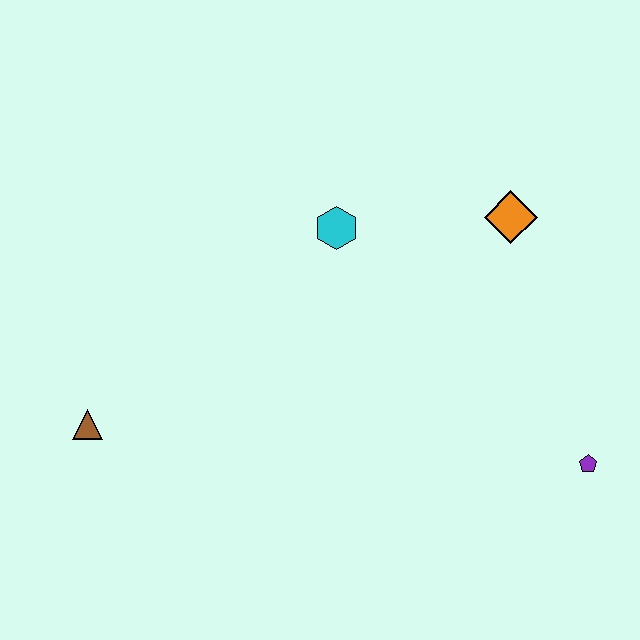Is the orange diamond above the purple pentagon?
Yes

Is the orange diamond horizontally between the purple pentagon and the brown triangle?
Yes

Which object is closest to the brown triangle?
The cyan hexagon is closest to the brown triangle.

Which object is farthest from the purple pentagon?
The brown triangle is farthest from the purple pentagon.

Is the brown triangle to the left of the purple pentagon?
Yes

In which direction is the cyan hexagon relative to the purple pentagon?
The cyan hexagon is to the left of the purple pentagon.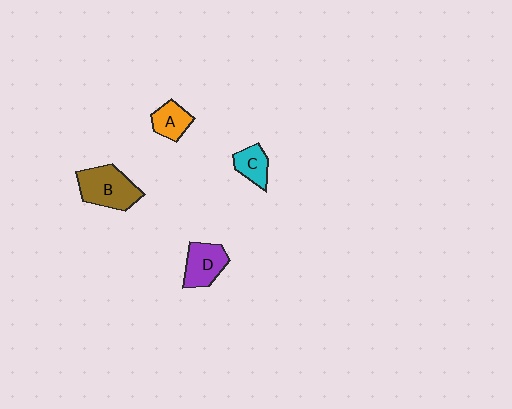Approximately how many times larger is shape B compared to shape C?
Approximately 1.9 times.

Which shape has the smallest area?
Shape C (cyan).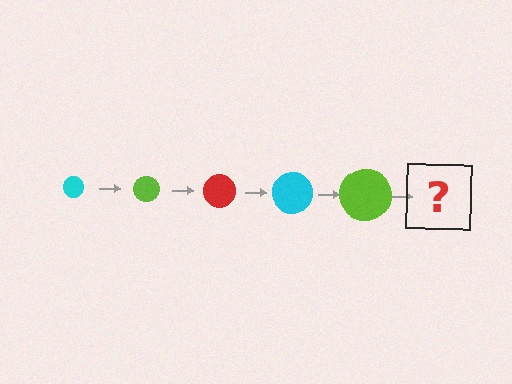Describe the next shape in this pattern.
It should be a red circle, larger than the previous one.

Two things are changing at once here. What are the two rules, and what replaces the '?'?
The two rules are that the circle grows larger each step and the color cycles through cyan, lime, and red. The '?' should be a red circle, larger than the previous one.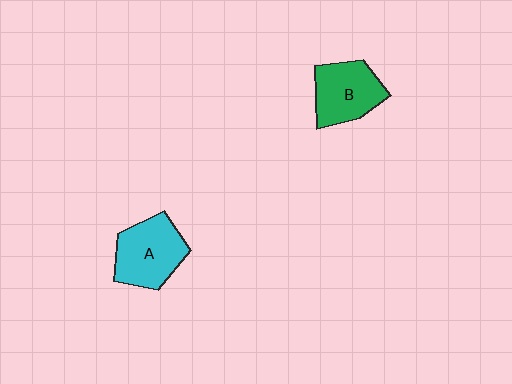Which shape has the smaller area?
Shape B (green).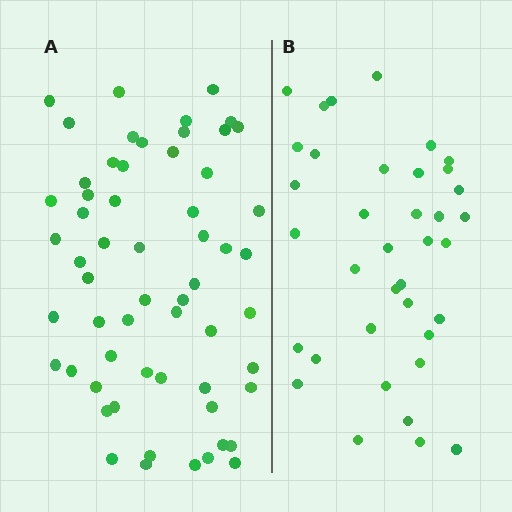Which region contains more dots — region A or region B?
Region A (the left region) has more dots.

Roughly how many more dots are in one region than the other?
Region A has approximately 20 more dots than region B.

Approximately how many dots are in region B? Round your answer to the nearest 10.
About 40 dots. (The exact count is 37, which rounds to 40.)